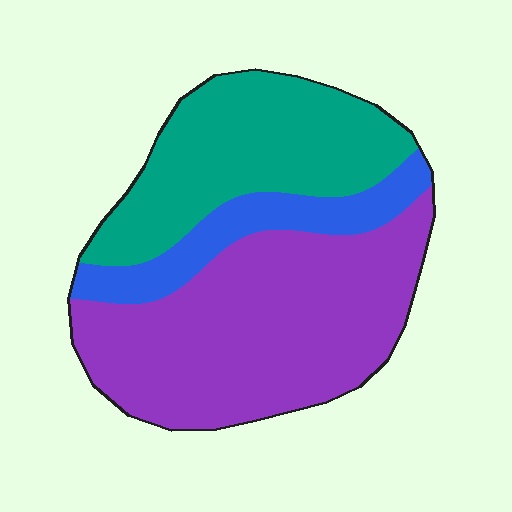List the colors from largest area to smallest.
From largest to smallest: purple, teal, blue.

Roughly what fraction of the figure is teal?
Teal covers roughly 35% of the figure.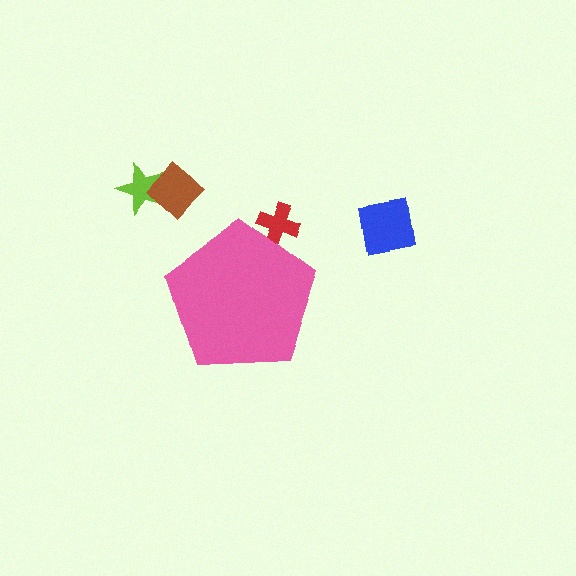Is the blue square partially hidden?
No, the blue square is fully visible.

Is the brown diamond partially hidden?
No, the brown diamond is fully visible.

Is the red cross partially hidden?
Yes, the red cross is partially hidden behind the pink pentagon.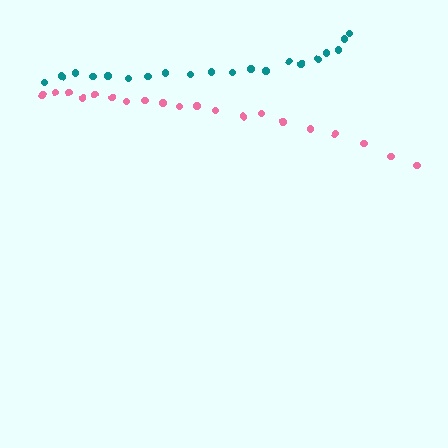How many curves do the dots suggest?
There are 2 distinct paths.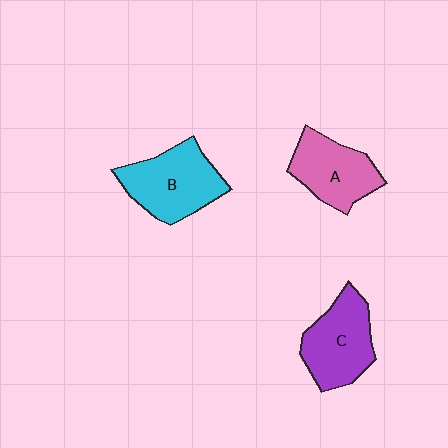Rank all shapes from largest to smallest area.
From largest to smallest: B (cyan), C (purple), A (pink).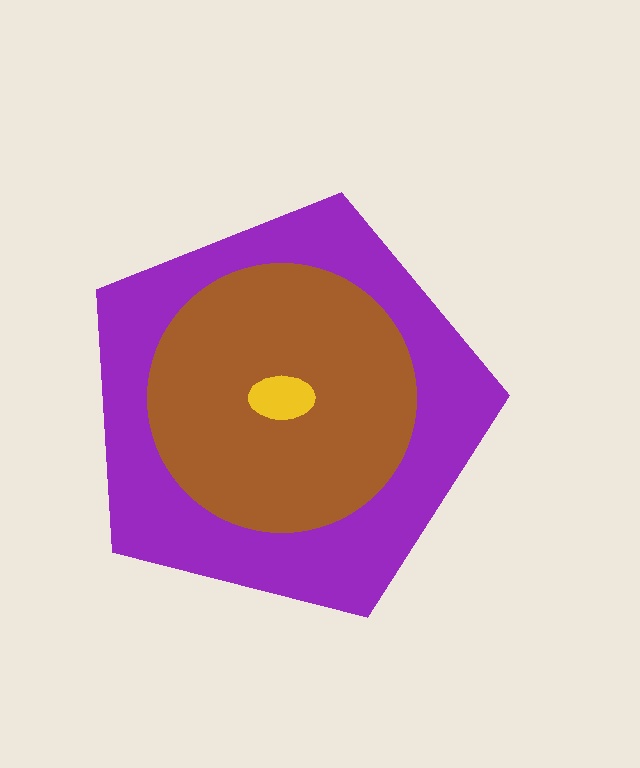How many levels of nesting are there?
3.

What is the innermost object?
The yellow ellipse.